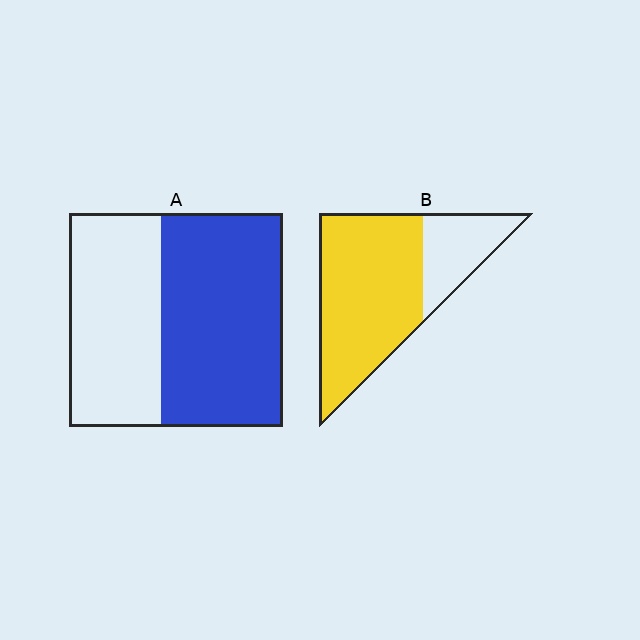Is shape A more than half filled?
Yes.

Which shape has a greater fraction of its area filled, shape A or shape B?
Shape B.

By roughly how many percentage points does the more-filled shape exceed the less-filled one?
By roughly 15 percentage points (B over A).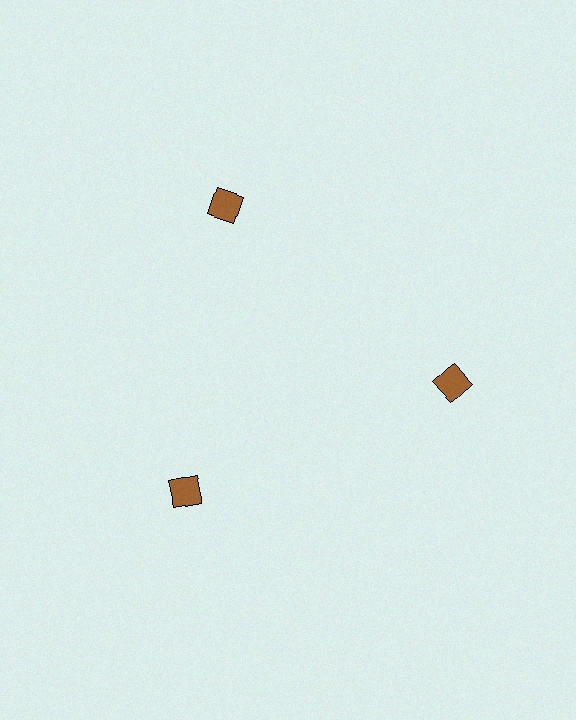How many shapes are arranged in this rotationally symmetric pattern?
There are 3 shapes, arranged in 3 groups of 1.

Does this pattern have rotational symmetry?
Yes, this pattern has 3-fold rotational symmetry. It looks the same after rotating 120 degrees around the center.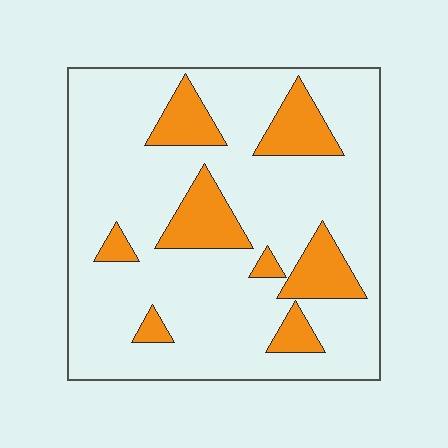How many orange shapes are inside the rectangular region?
8.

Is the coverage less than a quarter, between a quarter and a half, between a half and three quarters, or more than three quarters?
Less than a quarter.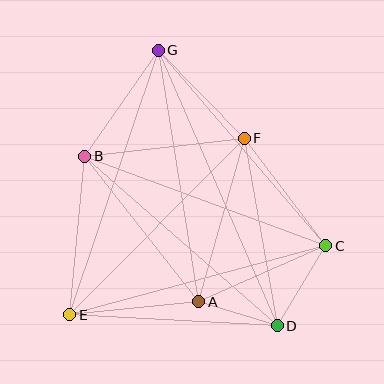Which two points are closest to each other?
Points A and D are closest to each other.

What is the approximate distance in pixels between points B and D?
The distance between B and D is approximately 257 pixels.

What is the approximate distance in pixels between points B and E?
The distance between B and E is approximately 159 pixels.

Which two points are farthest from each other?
Points D and G are farthest from each other.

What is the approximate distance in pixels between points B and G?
The distance between B and G is approximately 129 pixels.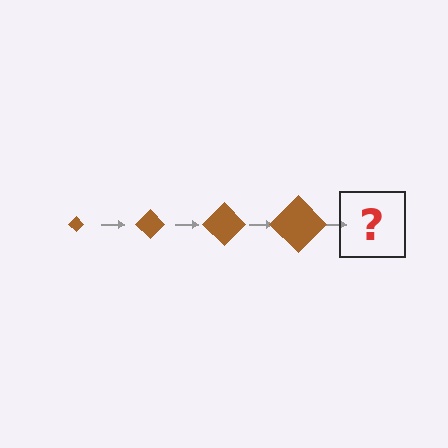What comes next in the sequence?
The next element should be a brown diamond, larger than the previous one.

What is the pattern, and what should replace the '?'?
The pattern is that the diamond gets progressively larger each step. The '?' should be a brown diamond, larger than the previous one.